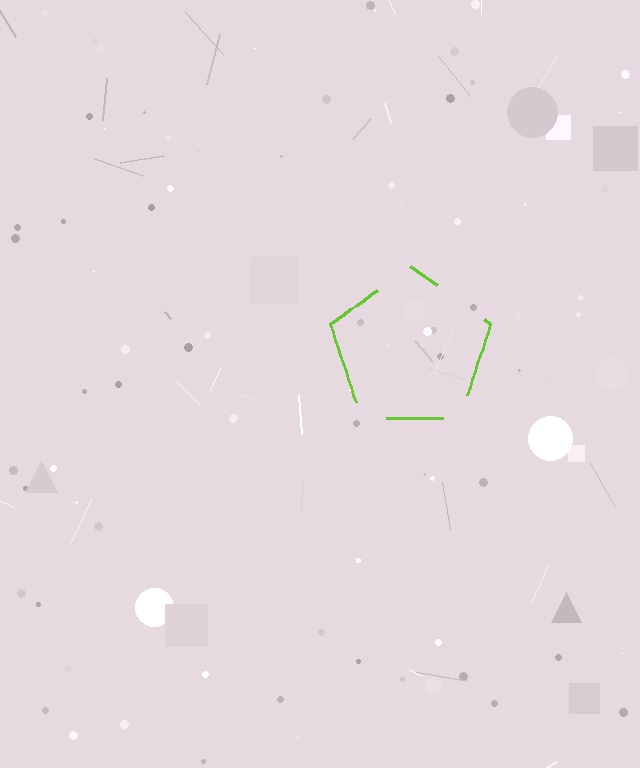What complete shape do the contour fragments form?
The contour fragments form a pentagon.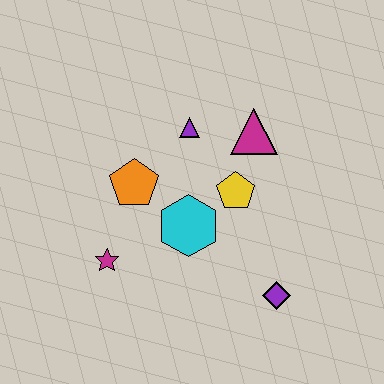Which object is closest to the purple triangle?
The magenta triangle is closest to the purple triangle.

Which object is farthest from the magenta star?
The magenta triangle is farthest from the magenta star.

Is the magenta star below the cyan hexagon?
Yes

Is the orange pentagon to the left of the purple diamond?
Yes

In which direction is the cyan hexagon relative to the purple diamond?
The cyan hexagon is to the left of the purple diamond.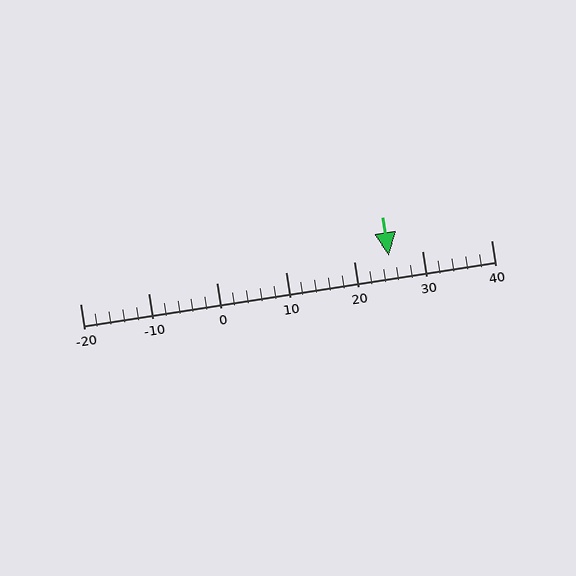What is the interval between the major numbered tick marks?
The major tick marks are spaced 10 units apart.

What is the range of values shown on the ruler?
The ruler shows values from -20 to 40.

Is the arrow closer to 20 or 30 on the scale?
The arrow is closer to 30.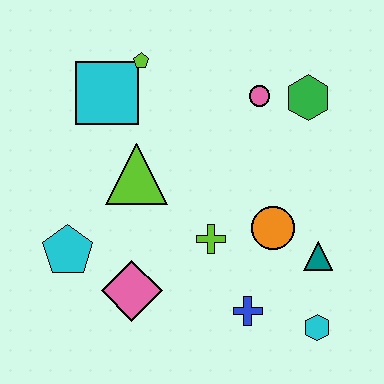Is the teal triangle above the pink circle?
No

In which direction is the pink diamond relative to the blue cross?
The pink diamond is to the left of the blue cross.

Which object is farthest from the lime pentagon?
The cyan hexagon is farthest from the lime pentagon.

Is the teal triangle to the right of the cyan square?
Yes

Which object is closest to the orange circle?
The teal triangle is closest to the orange circle.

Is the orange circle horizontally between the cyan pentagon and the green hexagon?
Yes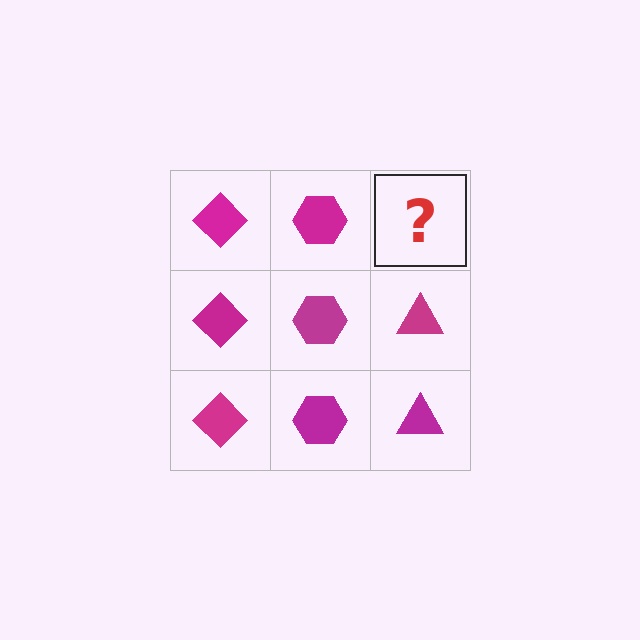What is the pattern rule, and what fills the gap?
The rule is that each column has a consistent shape. The gap should be filled with a magenta triangle.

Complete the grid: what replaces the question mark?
The question mark should be replaced with a magenta triangle.